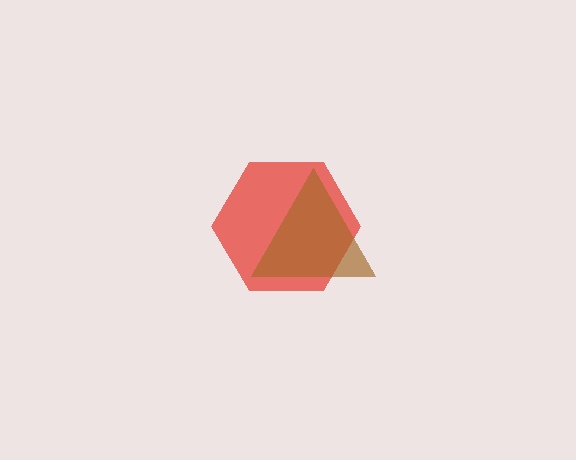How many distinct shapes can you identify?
There are 2 distinct shapes: a red hexagon, a brown triangle.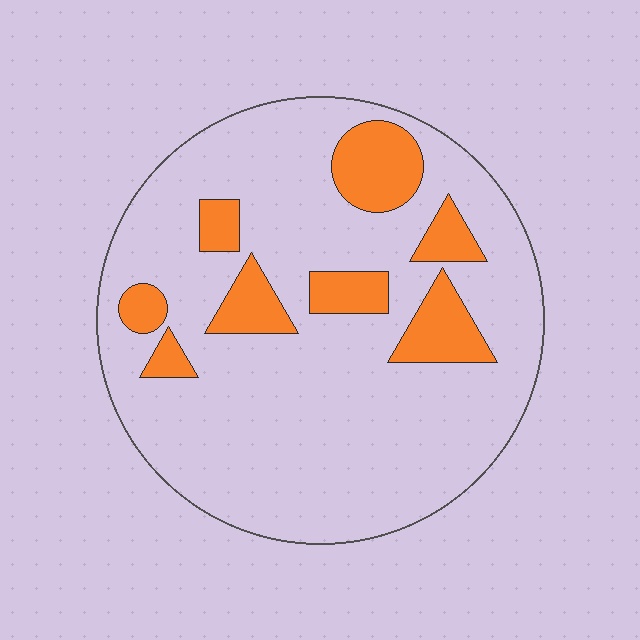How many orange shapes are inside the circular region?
8.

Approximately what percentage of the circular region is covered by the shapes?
Approximately 20%.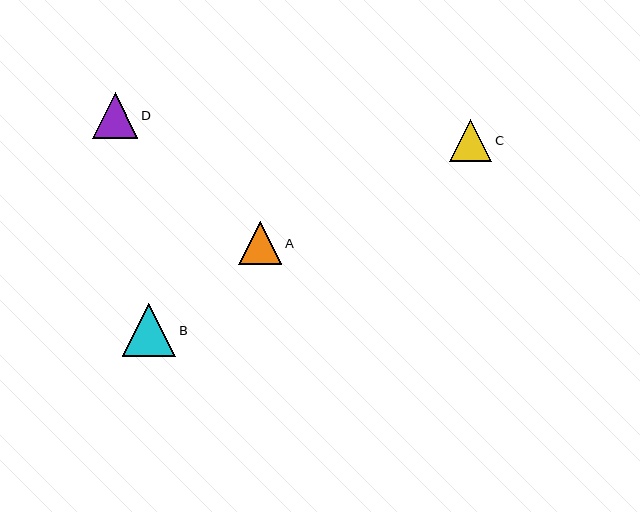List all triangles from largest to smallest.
From largest to smallest: B, D, A, C.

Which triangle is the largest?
Triangle B is the largest with a size of approximately 53 pixels.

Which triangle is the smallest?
Triangle C is the smallest with a size of approximately 42 pixels.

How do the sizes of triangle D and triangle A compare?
Triangle D and triangle A are approximately the same size.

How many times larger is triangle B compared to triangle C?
Triangle B is approximately 1.3 times the size of triangle C.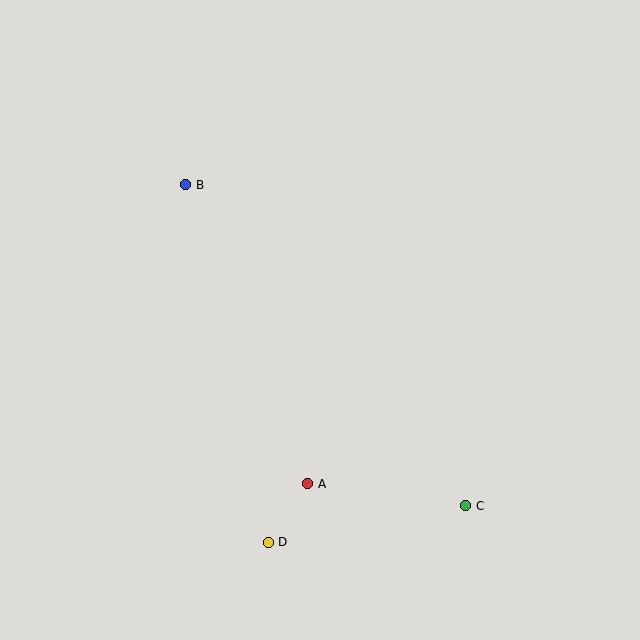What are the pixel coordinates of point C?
Point C is at (466, 506).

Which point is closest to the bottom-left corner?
Point D is closest to the bottom-left corner.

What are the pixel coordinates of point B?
Point B is at (186, 185).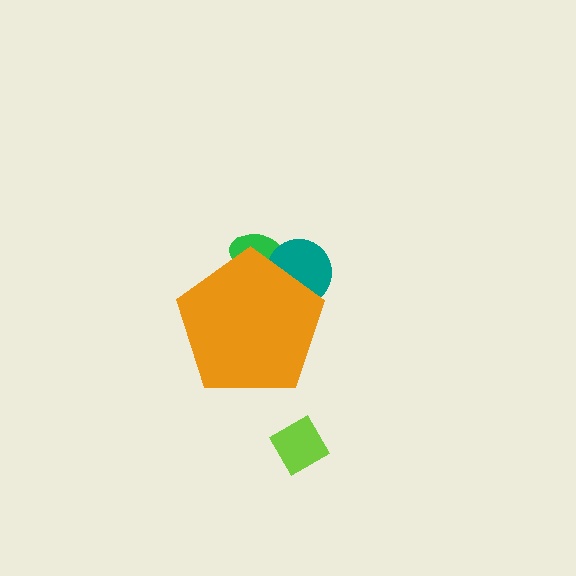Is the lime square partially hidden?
No, the lime square is fully visible.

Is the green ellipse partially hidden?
Yes, the green ellipse is partially hidden behind the orange pentagon.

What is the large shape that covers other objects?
An orange pentagon.